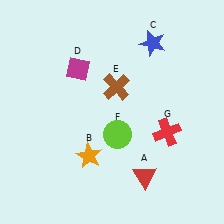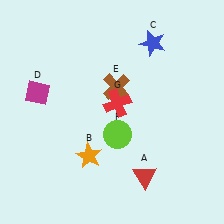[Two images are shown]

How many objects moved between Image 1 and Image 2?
2 objects moved between the two images.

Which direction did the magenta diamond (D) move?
The magenta diamond (D) moved left.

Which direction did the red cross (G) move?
The red cross (G) moved left.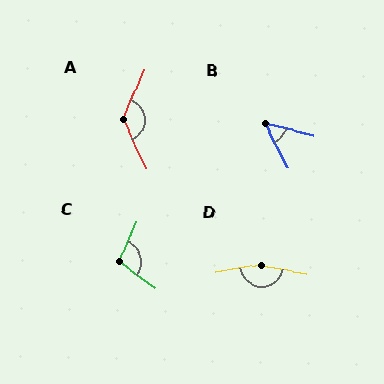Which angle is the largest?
D, at approximately 160 degrees.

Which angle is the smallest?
B, at approximately 49 degrees.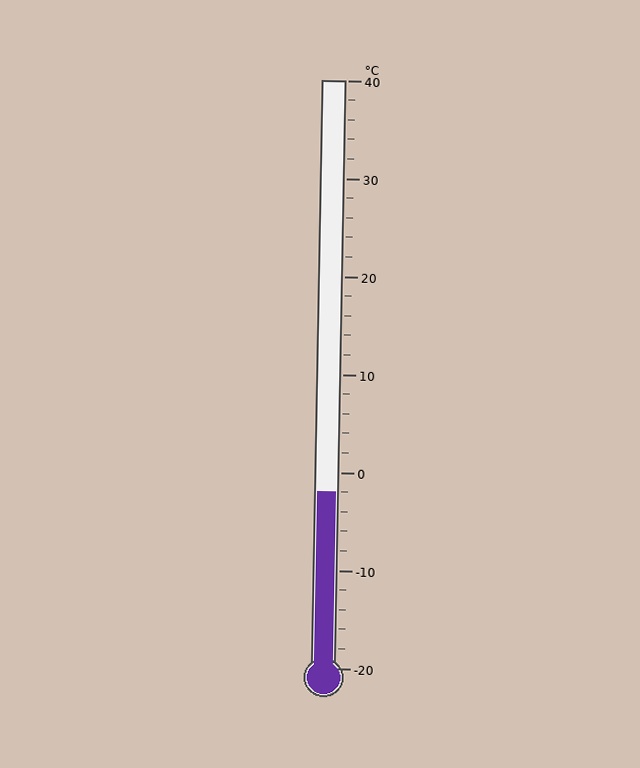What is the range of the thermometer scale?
The thermometer scale ranges from -20°C to 40°C.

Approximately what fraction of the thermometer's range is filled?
The thermometer is filled to approximately 30% of its range.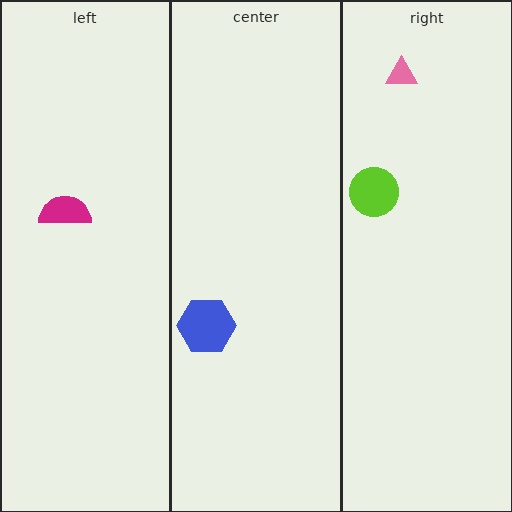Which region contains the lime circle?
The right region.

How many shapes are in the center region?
1.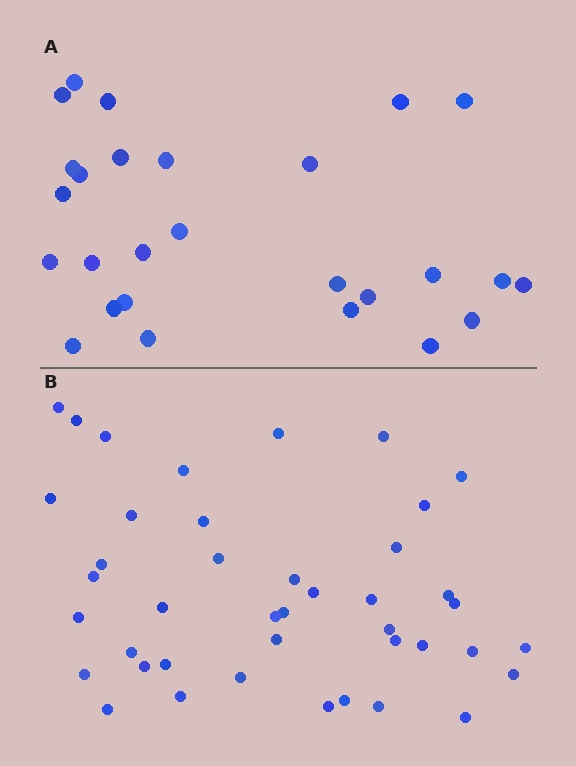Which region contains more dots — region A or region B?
Region B (the bottom region) has more dots.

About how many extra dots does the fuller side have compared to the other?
Region B has approximately 15 more dots than region A.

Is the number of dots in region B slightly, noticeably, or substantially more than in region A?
Region B has substantially more. The ratio is roughly 1.6 to 1.